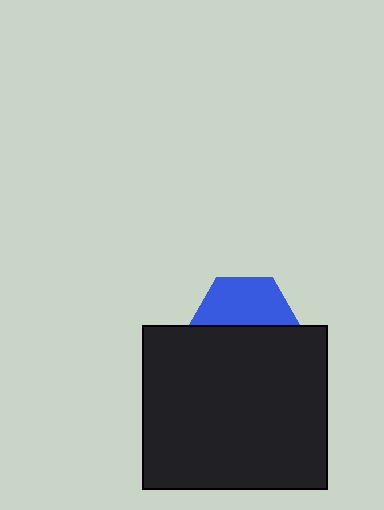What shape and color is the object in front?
The object in front is a black rectangle.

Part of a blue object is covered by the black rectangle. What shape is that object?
It is a hexagon.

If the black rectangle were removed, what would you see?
You would see the complete blue hexagon.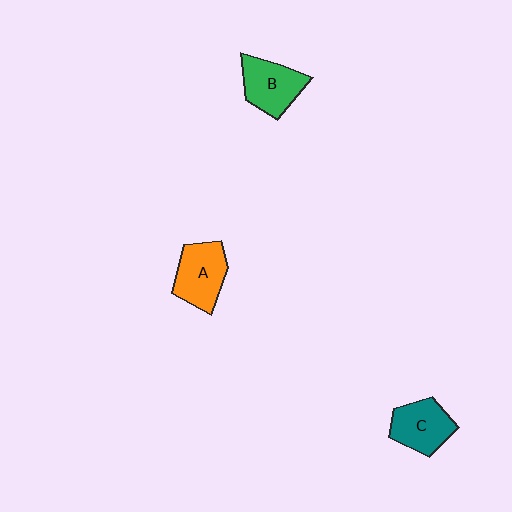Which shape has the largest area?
Shape A (orange).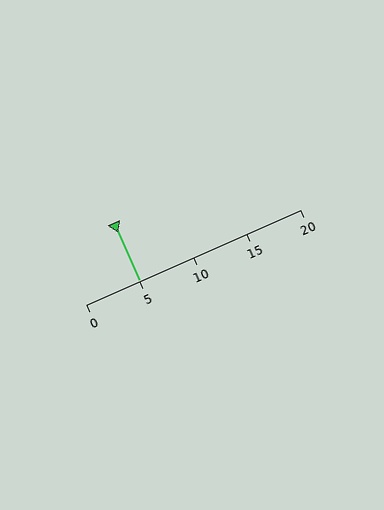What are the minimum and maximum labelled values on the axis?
The axis runs from 0 to 20.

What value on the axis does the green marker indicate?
The marker indicates approximately 5.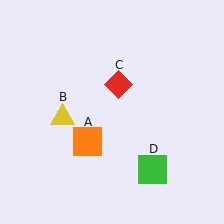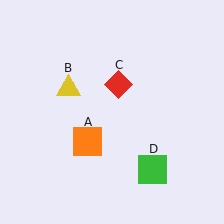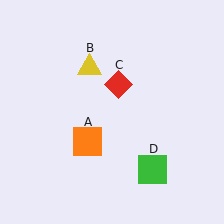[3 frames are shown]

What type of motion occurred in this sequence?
The yellow triangle (object B) rotated clockwise around the center of the scene.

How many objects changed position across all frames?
1 object changed position: yellow triangle (object B).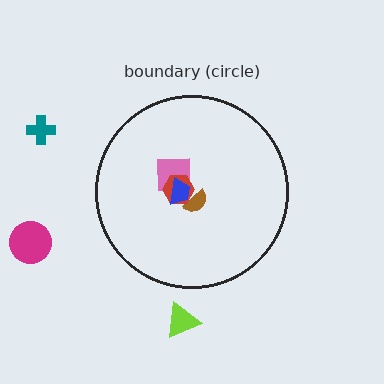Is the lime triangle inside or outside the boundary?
Outside.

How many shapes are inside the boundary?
4 inside, 3 outside.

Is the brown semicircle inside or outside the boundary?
Inside.